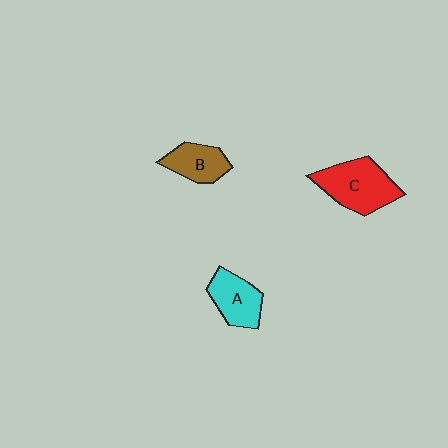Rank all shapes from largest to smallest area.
From largest to smallest: C (red), A (cyan), B (brown).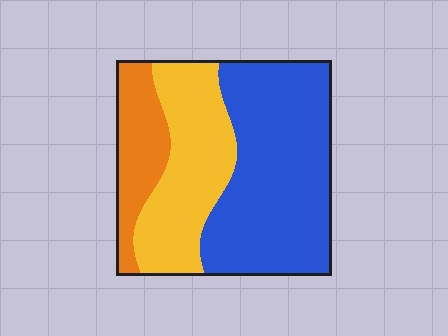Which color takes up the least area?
Orange, at roughly 15%.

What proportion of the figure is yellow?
Yellow covers 31% of the figure.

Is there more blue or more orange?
Blue.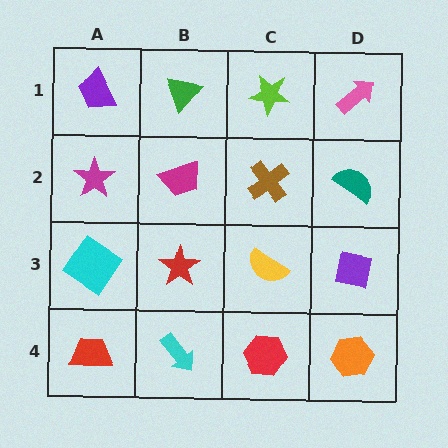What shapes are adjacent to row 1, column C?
A brown cross (row 2, column C), a green triangle (row 1, column B), a pink arrow (row 1, column D).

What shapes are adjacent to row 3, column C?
A brown cross (row 2, column C), a red hexagon (row 4, column C), a red star (row 3, column B), a purple square (row 3, column D).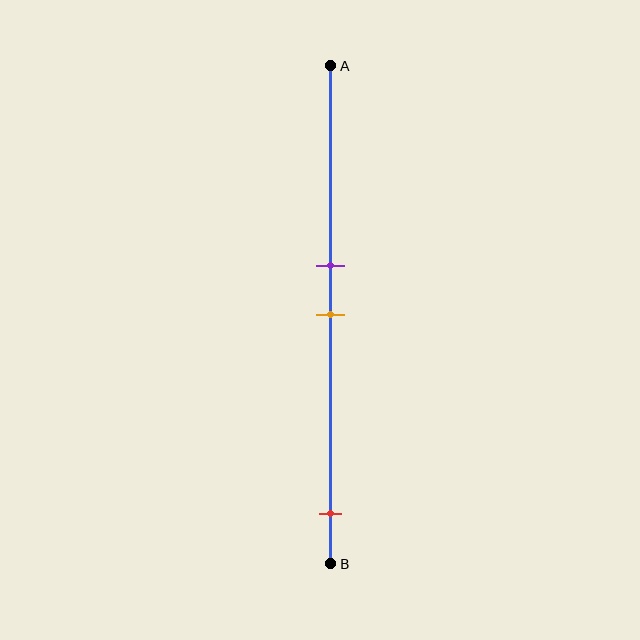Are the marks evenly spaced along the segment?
No, the marks are not evenly spaced.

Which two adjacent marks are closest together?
The purple and orange marks are the closest adjacent pair.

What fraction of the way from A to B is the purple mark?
The purple mark is approximately 40% (0.4) of the way from A to B.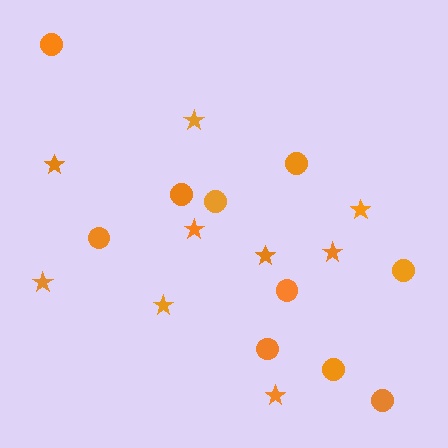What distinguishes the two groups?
There are 2 groups: one group of stars (9) and one group of circles (10).